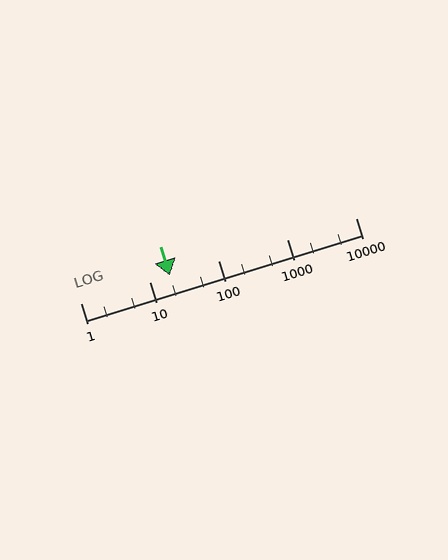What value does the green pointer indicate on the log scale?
The pointer indicates approximately 20.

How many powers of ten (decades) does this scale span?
The scale spans 4 decades, from 1 to 10000.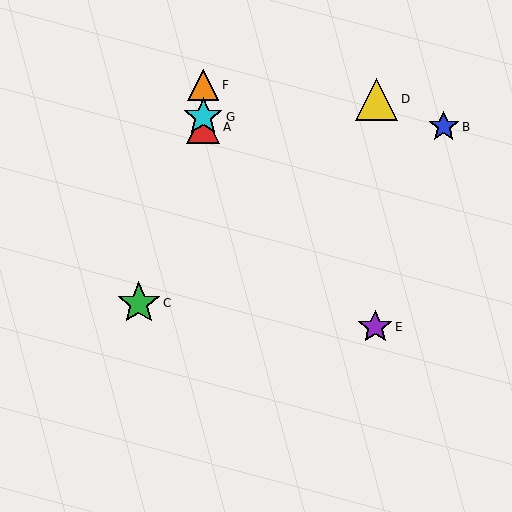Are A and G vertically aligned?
Yes, both are at x≈203.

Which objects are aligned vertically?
Objects A, F, G are aligned vertically.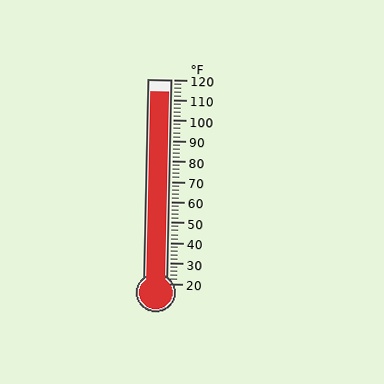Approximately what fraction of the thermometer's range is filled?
The thermometer is filled to approximately 95% of its range.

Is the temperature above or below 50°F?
The temperature is above 50°F.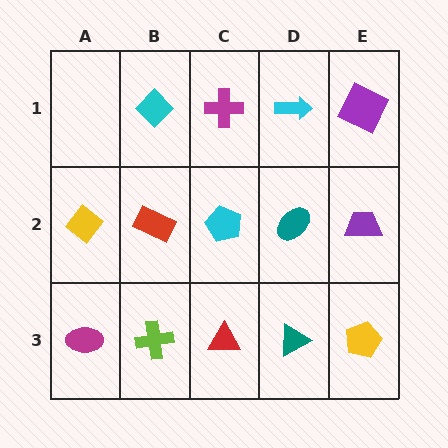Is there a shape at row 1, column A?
No, that cell is empty.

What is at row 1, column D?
A cyan arrow.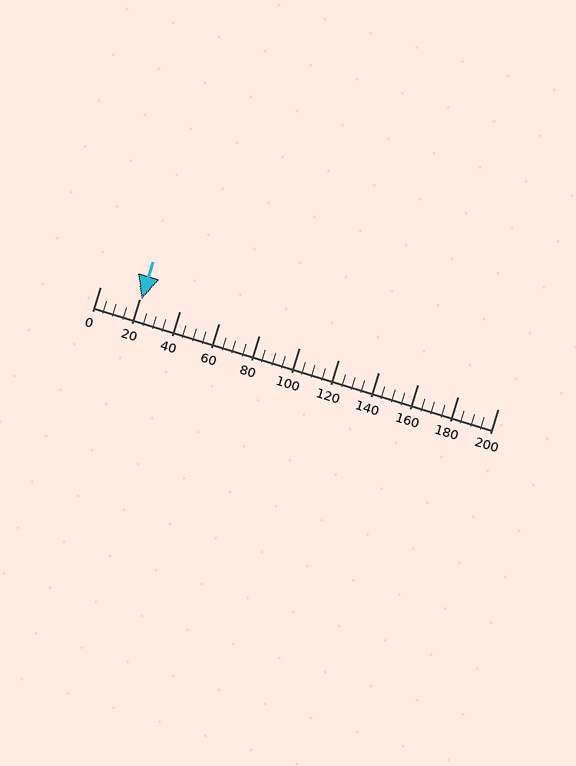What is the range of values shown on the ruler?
The ruler shows values from 0 to 200.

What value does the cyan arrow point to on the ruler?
The cyan arrow points to approximately 21.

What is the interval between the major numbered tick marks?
The major tick marks are spaced 20 units apart.